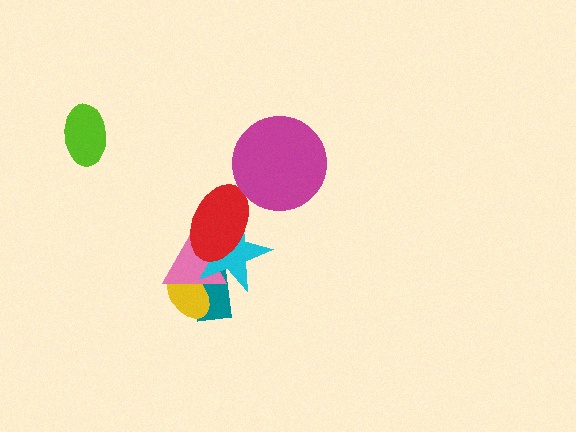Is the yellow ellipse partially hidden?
Yes, it is partially covered by another shape.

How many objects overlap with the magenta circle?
0 objects overlap with the magenta circle.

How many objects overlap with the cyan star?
4 objects overlap with the cyan star.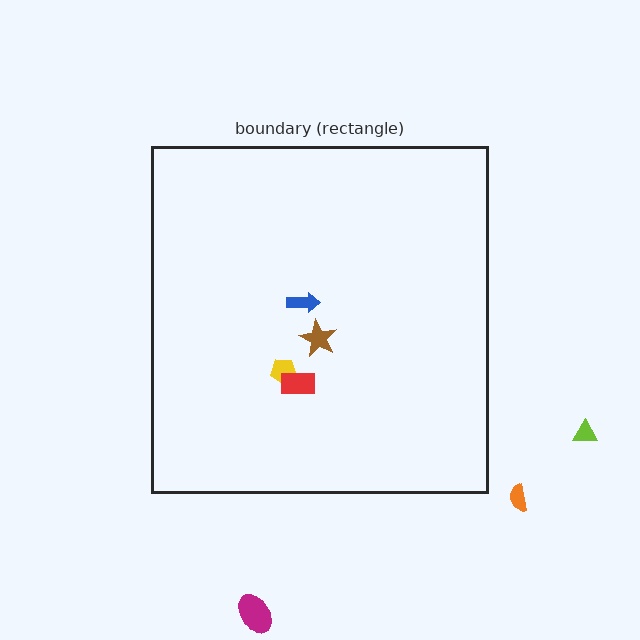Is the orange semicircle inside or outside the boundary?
Outside.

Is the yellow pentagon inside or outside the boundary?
Inside.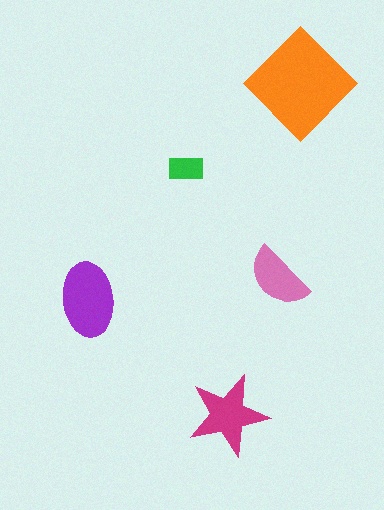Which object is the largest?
The orange diamond.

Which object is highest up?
The orange diamond is topmost.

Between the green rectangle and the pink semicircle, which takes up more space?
The pink semicircle.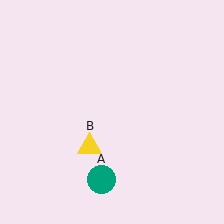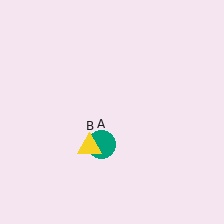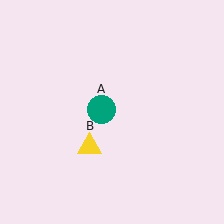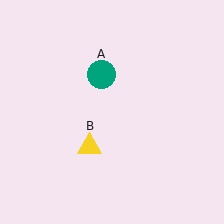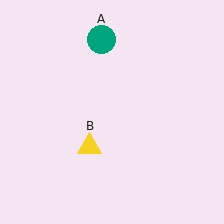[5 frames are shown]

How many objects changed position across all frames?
1 object changed position: teal circle (object A).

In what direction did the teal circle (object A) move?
The teal circle (object A) moved up.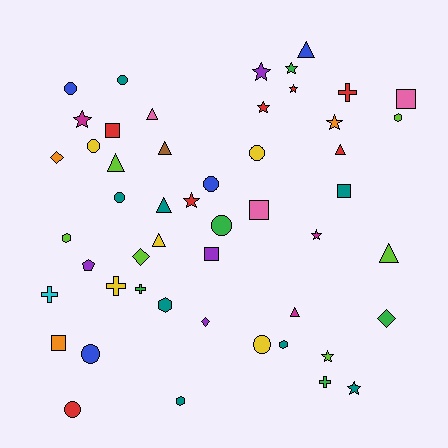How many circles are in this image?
There are 10 circles.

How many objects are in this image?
There are 50 objects.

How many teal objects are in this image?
There are 8 teal objects.